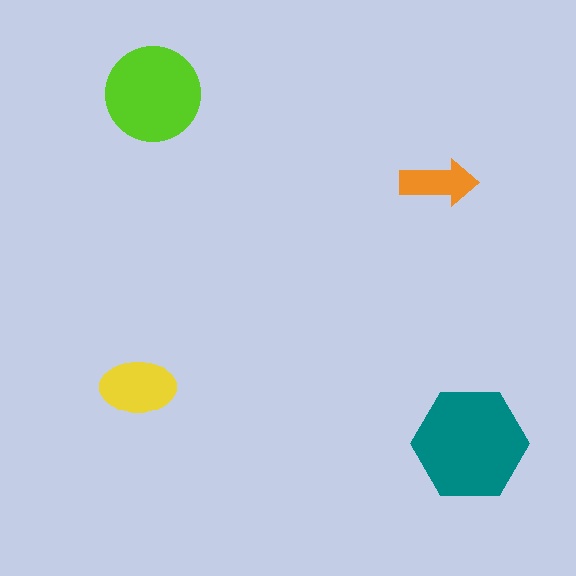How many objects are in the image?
There are 4 objects in the image.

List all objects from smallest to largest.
The orange arrow, the yellow ellipse, the lime circle, the teal hexagon.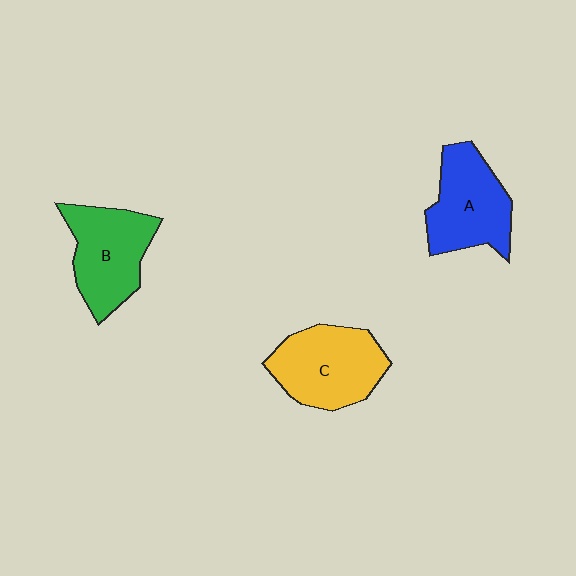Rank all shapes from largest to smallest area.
From largest to smallest: C (yellow), B (green), A (blue).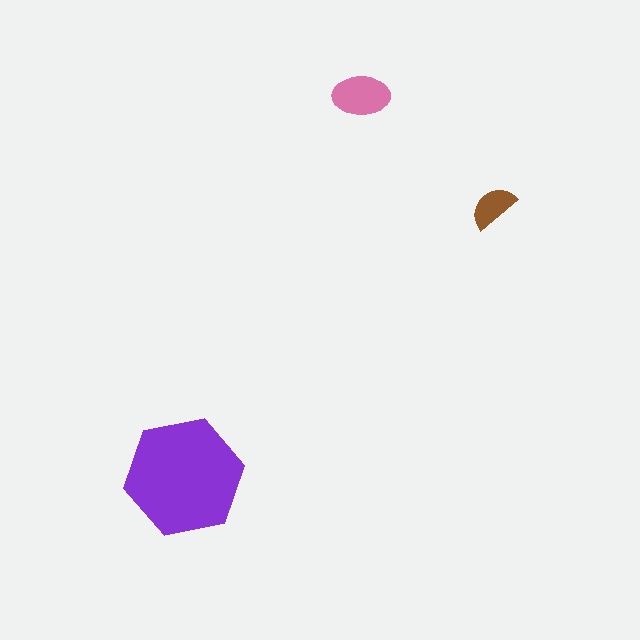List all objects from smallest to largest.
The brown semicircle, the pink ellipse, the purple hexagon.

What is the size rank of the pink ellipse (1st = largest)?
2nd.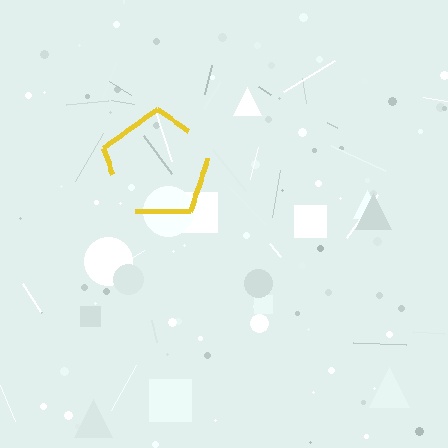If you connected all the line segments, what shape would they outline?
They would outline a pentagon.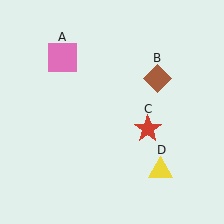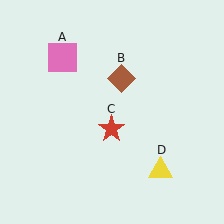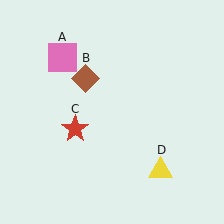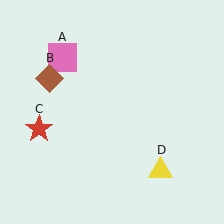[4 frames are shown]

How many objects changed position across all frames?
2 objects changed position: brown diamond (object B), red star (object C).